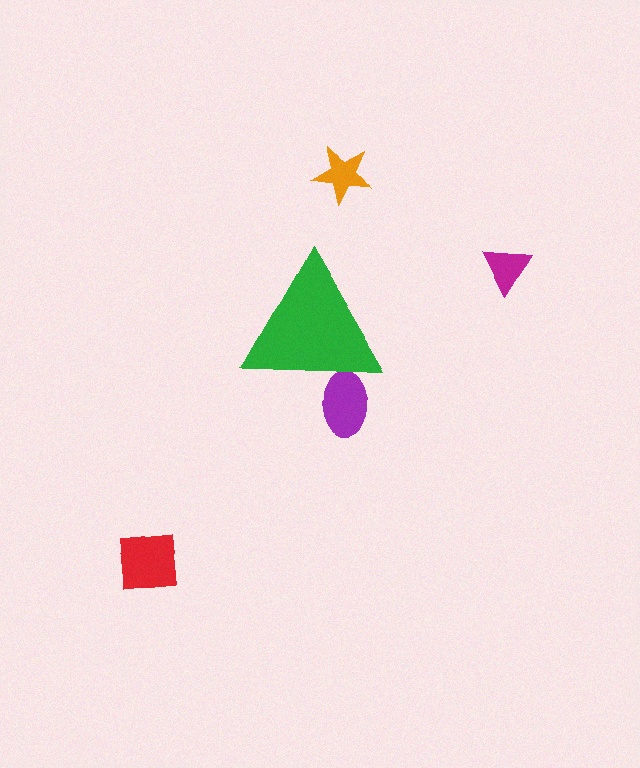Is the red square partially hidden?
No, the red square is fully visible.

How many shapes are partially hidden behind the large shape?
1 shape is partially hidden.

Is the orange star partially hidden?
No, the orange star is fully visible.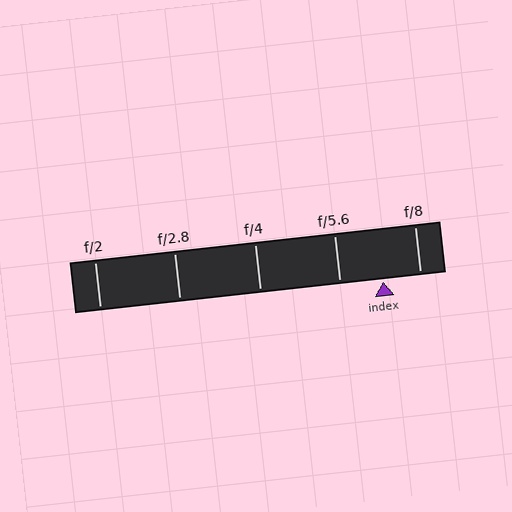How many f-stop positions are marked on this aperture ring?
There are 5 f-stop positions marked.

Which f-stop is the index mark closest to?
The index mark is closest to f/8.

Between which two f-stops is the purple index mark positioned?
The index mark is between f/5.6 and f/8.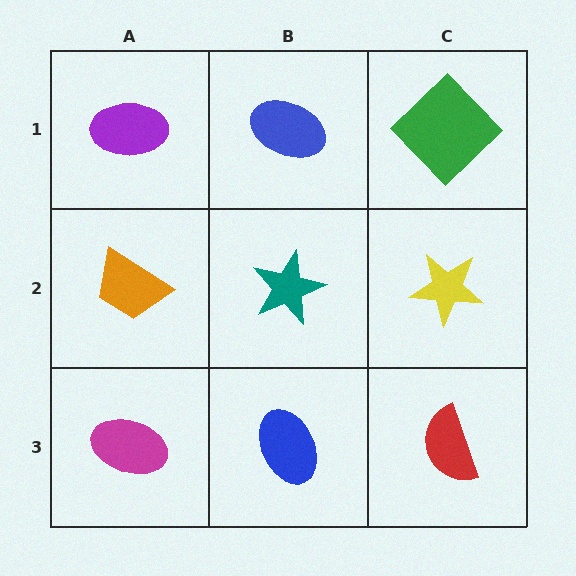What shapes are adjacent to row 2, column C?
A green diamond (row 1, column C), a red semicircle (row 3, column C), a teal star (row 2, column B).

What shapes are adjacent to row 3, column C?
A yellow star (row 2, column C), a blue ellipse (row 3, column B).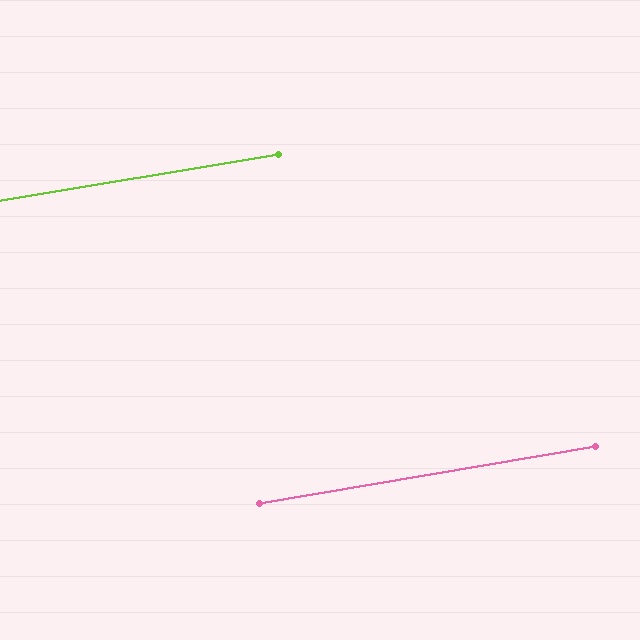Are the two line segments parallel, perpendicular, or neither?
Parallel — their directions differ by only 0.0°.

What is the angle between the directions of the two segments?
Approximately 0 degrees.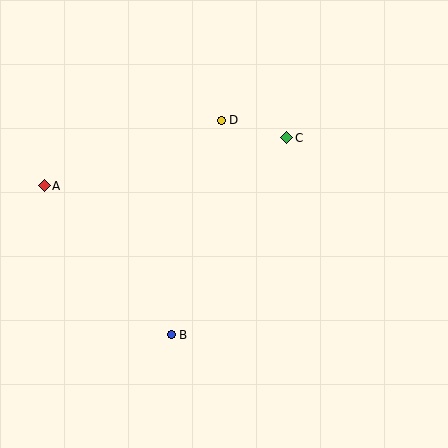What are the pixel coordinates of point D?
Point D is at (221, 120).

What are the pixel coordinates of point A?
Point A is at (44, 186).